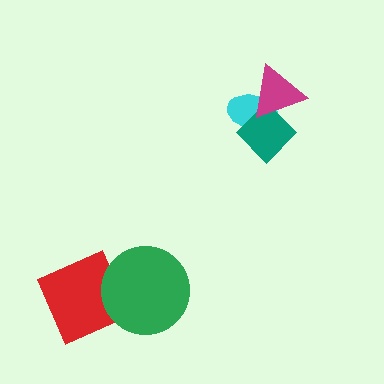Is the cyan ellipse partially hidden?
Yes, it is partially covered by another shape.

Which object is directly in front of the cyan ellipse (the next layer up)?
The teal diamond is directly in front of the cyan ellipse.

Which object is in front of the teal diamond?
The magenta triangle is in front of the teal diamond.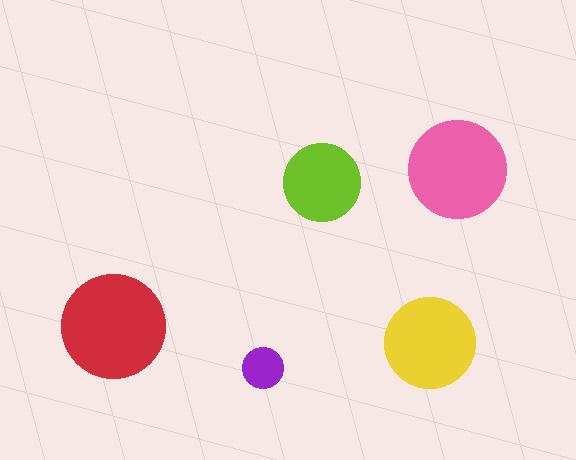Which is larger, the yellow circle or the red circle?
The red one.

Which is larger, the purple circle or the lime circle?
The lime one.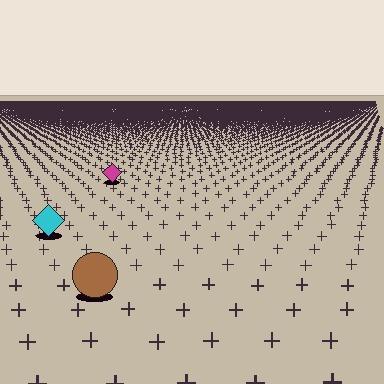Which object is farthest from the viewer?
The magenta diamond is farthest from the viewer. It appears smaller and the ground texture around it is denser.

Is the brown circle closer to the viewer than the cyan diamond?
Yes. The brown circle is closer — you can tell from the texture gradient: the ground texture is coarser near it.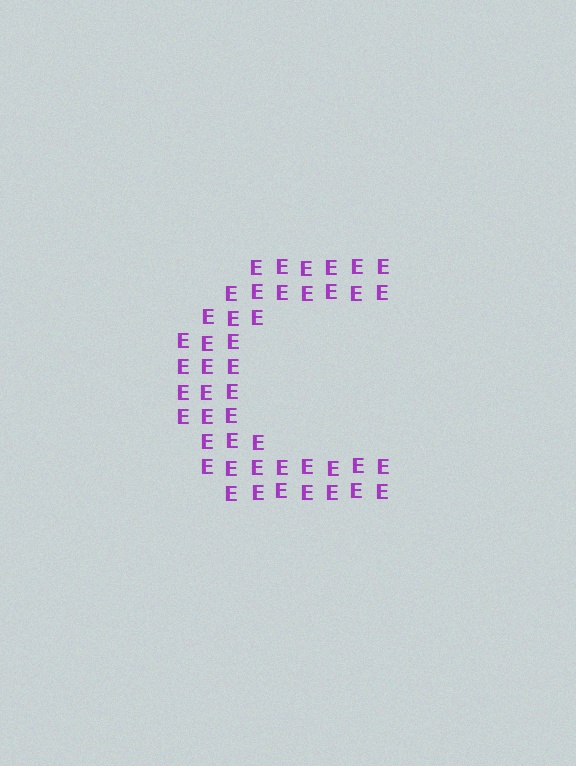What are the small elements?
The small elements are letter E's.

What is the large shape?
The large shape is the letter C.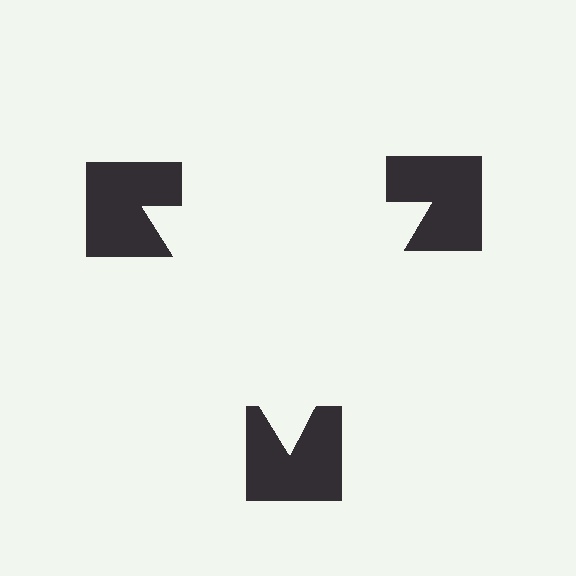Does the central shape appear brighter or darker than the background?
It typically appears slightly brighter than the background, even though no actual brightness change is drawn.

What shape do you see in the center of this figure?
An illusory triangle — its edges are inferred from the aligned wedge cuts in the notched squares, not physically drawn.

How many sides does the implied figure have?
3 sides.